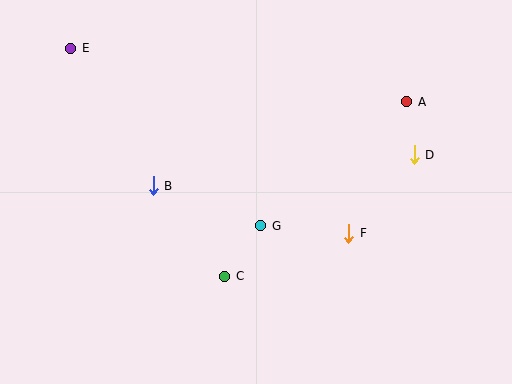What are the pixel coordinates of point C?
Point C is at (225, 276).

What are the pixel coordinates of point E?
Point E is at (71, 48).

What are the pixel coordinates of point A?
Point A is at (407, 102).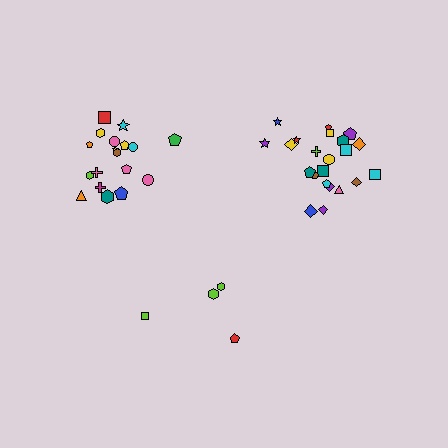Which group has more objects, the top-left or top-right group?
The top-right group.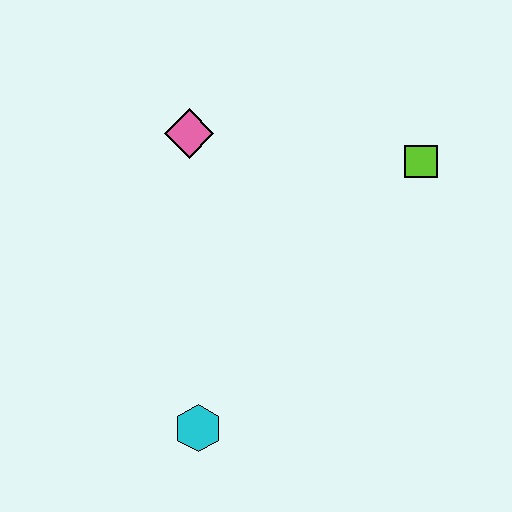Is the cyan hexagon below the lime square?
Yes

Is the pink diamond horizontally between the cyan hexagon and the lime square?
No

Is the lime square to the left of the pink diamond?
No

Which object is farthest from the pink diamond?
The cyan hexagon is farthest from the pink diamond.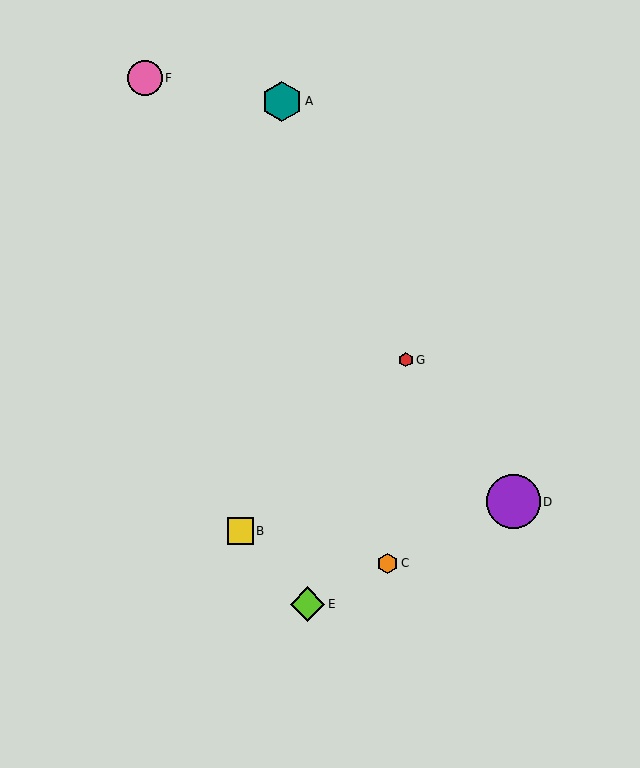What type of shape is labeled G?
Shape G is a red hexagon.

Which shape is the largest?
The purple circle (labeled D) is the largest.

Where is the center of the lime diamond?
The center of the lime diamond is at (308, 604).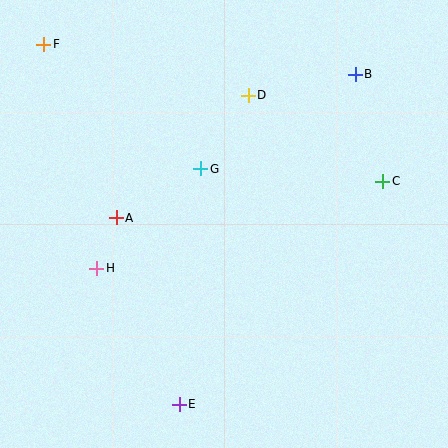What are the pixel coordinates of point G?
Point G is at (201, 169).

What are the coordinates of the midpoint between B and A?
The midpoint between B and A is at (236, 146).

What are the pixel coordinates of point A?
Point A is at (116, 218).